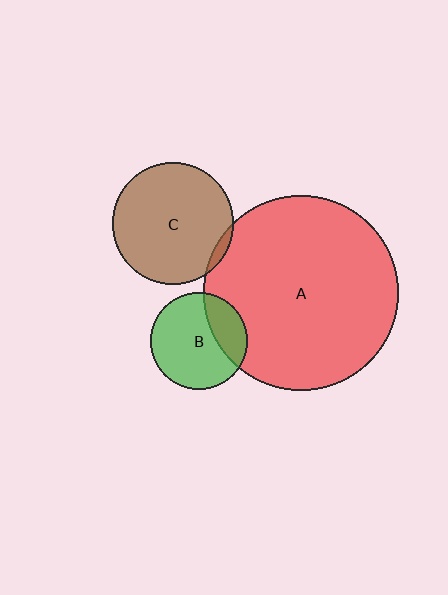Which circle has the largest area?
Circle A (red).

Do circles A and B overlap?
Yes.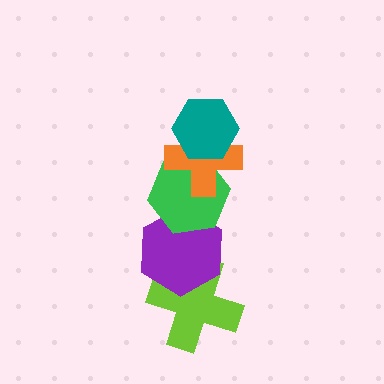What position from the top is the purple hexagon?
The purple hexagon is 4th from the top.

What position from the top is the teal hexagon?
The teal hexagon is 1st from the top.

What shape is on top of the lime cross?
The purple hexagon is on top of the lime cross.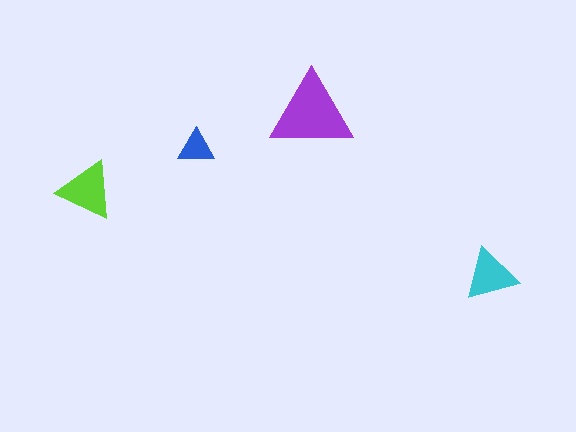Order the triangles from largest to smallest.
the purple one, the lime one, the cyan one, the blue one.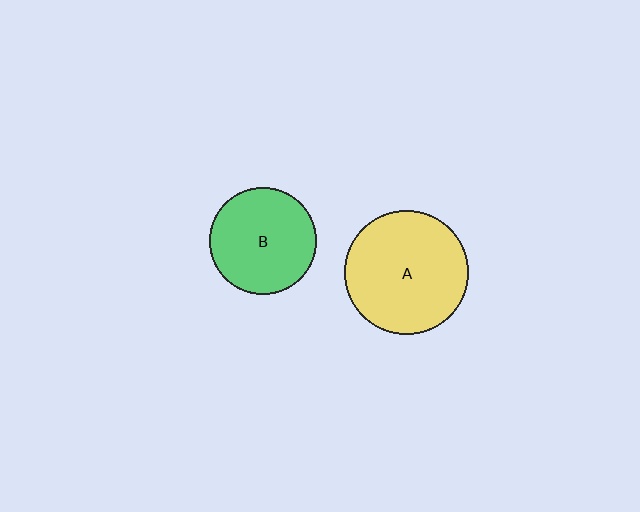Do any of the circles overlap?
No, none of the circles overlap.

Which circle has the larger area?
Circle A (yellow).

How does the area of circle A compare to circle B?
Approximately 1.4 times.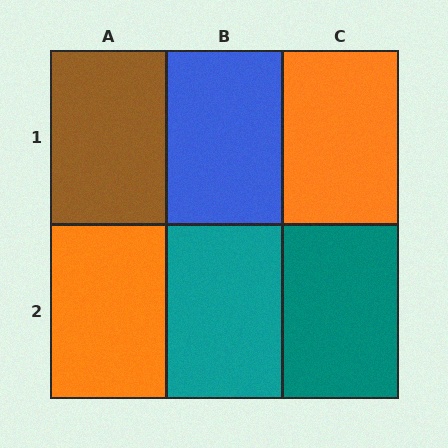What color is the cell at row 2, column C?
Teal.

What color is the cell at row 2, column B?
Teal.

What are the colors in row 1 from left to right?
Brown, blue, orange.